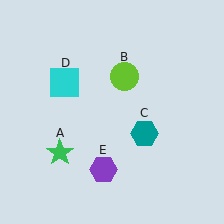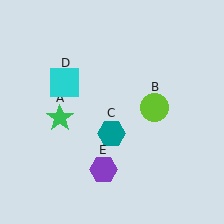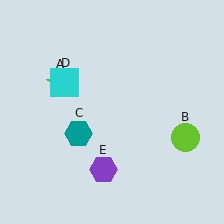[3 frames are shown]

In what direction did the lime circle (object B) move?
The lime circle (object B) moved down and to the right.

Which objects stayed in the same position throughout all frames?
Cyan square (object D) and purple hexagon (object E) remained stationary.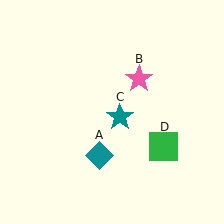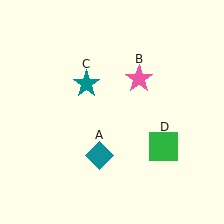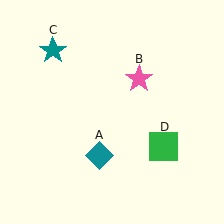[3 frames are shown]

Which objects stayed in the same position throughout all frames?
Teal diamond (object A) and pink star (object B) and green square (object D) remained stationary.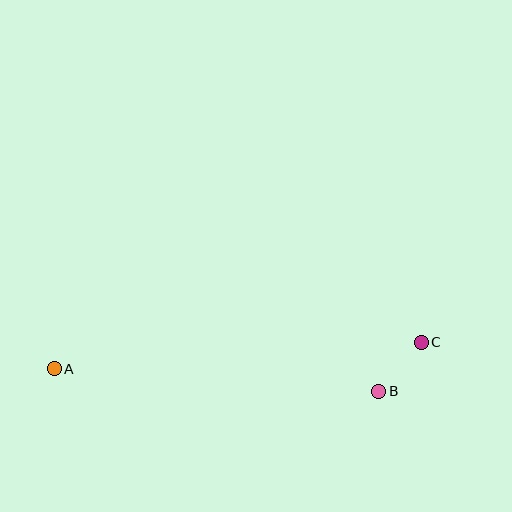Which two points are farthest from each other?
Points A and C are farthest from each other.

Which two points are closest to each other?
Points B and C are closest to each other.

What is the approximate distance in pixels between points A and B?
The distance between A and B is approximately 325 pixels.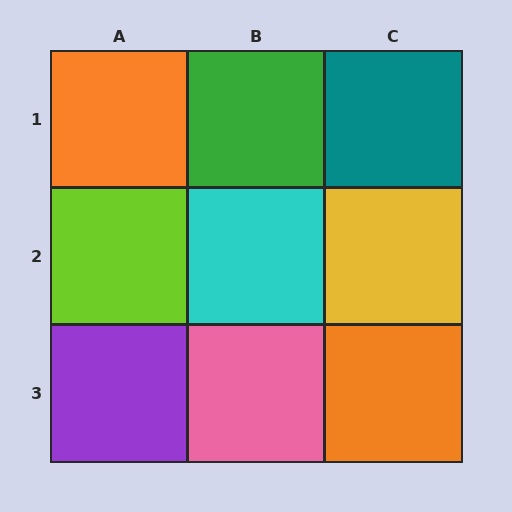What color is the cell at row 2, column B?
Cyan.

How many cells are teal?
1 cell is teal.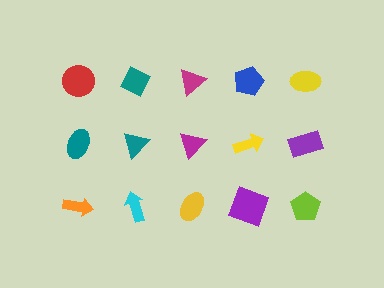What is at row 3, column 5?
A lime pentagon.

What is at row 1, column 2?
A teal diamond.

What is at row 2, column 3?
A magenta triangle.